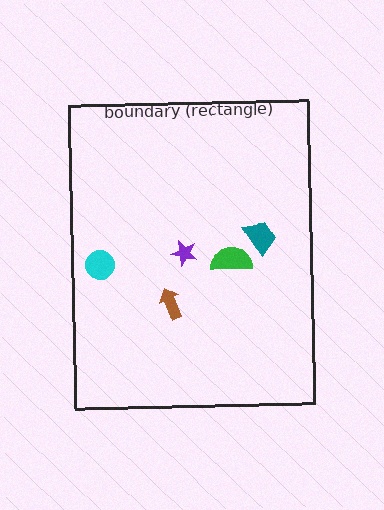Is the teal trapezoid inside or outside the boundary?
Inside.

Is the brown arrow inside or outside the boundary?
Inside.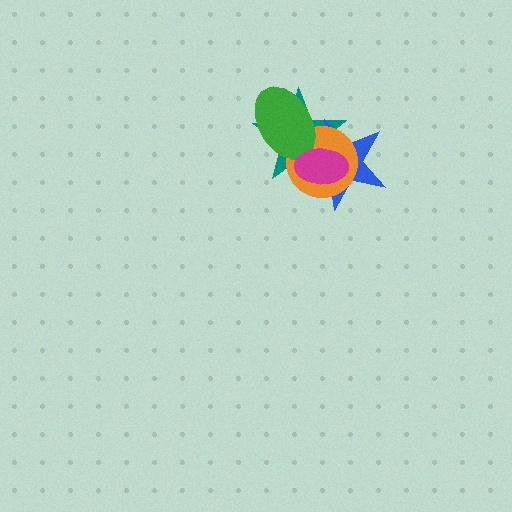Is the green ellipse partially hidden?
Yes, it is partially covered by another shape.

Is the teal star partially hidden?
Yes, it is partially covered by another shape.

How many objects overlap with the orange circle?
4 objects overlap with the orange circle.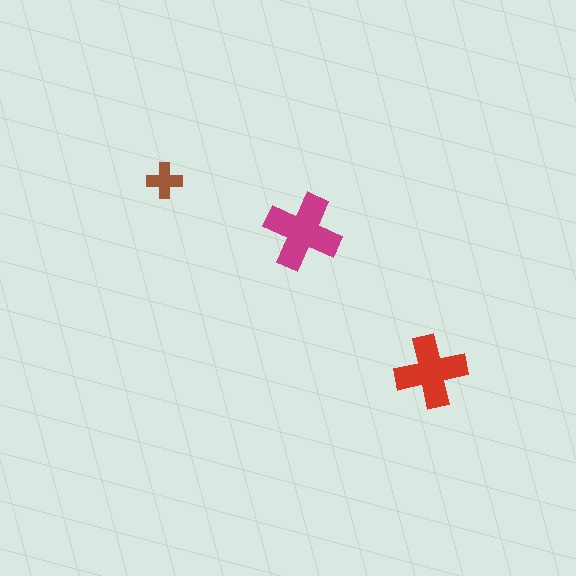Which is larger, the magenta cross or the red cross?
The magenta one.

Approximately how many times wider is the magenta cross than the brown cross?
About 2 times wider.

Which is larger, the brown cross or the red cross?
The red one.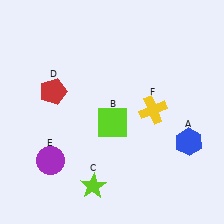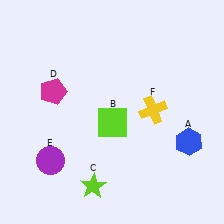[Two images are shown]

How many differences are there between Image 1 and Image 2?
There is 1 difference between the two images.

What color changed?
The pentagon (D) changed from red in Image 1 to magenta in Image 2.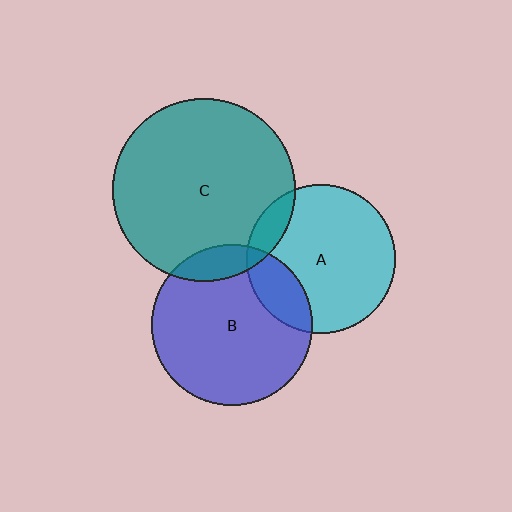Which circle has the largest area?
Circle C (teal).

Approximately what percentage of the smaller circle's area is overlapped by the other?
Approximately 10%.